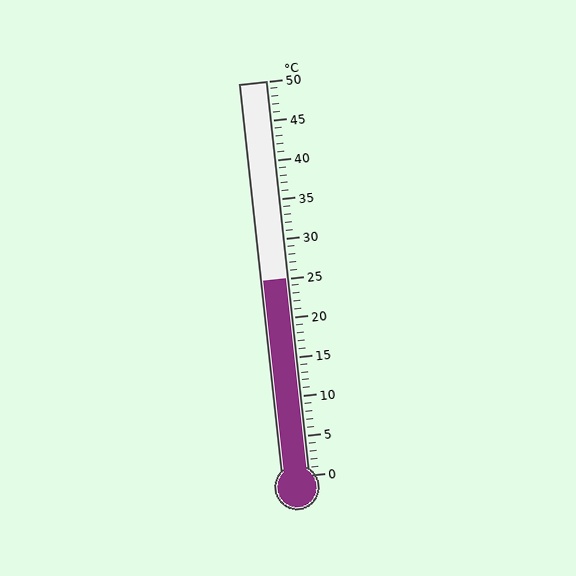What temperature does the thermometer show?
The thermometer shows approximately 25°C.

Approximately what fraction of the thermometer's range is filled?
The thermometer is filled to approximately 50% of its range.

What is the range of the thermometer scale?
The thermometer scale ranges from 0°C to 50°C.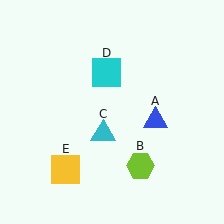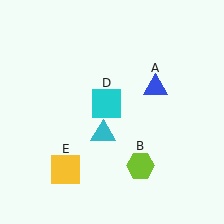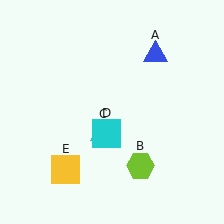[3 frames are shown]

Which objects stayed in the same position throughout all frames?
Lime hexagon (object B) and cyan triangle (object C) and yellow square (object E) remained stationary.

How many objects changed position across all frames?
2 objects changed position: blue triangle (object A), cyan square (object D).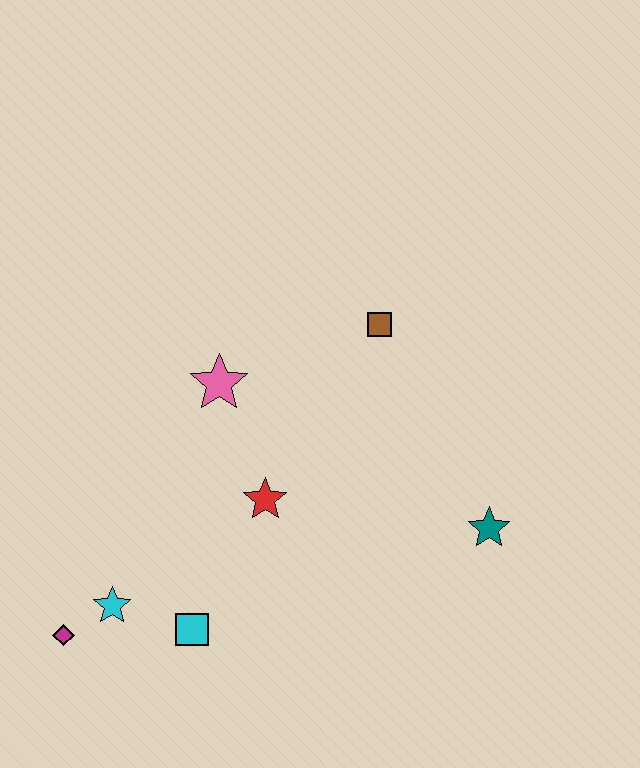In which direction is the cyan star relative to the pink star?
The cyan star is below the pink star.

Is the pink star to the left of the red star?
Yes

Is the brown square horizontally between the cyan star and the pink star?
No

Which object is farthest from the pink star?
The teal star is farthest from the pink star.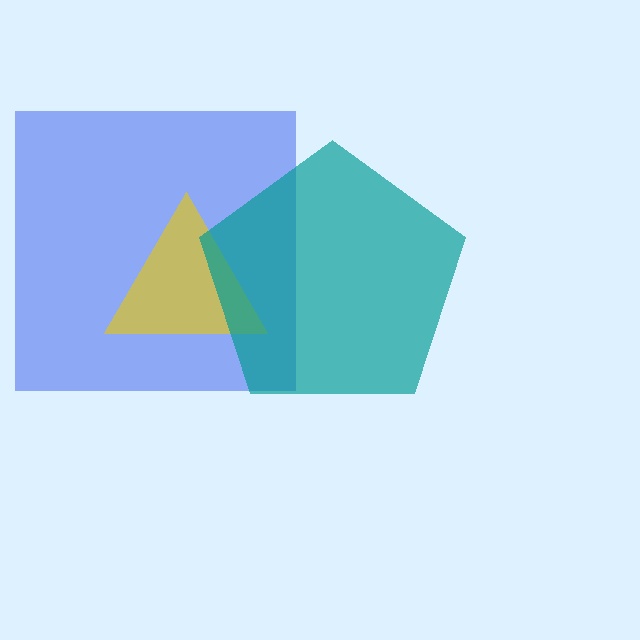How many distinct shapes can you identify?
There are 3 distinct shapes: a blue square, a yellow triangle, a teal pentagon.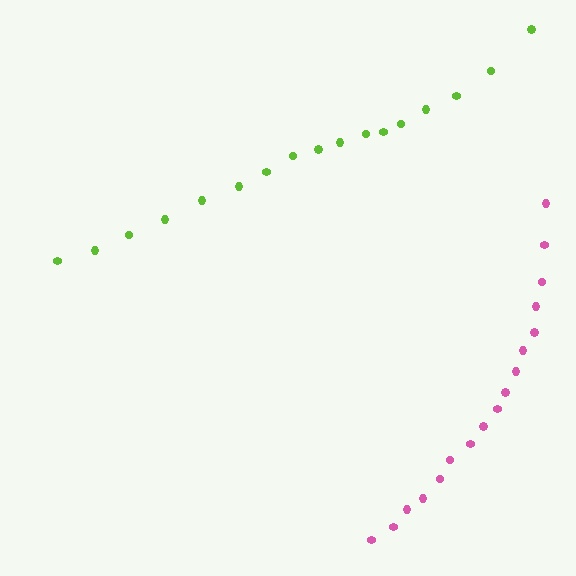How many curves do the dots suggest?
There are 2 distinct paths.